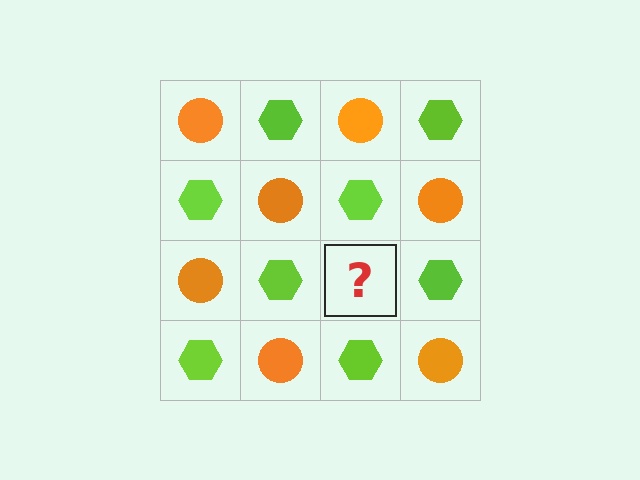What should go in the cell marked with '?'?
The missing cell should contain an orange circle.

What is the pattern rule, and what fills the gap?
The rule is that it alternates orange circle and lime hexagon in a checkerboard pattern. The gap should be filled with an orange circle.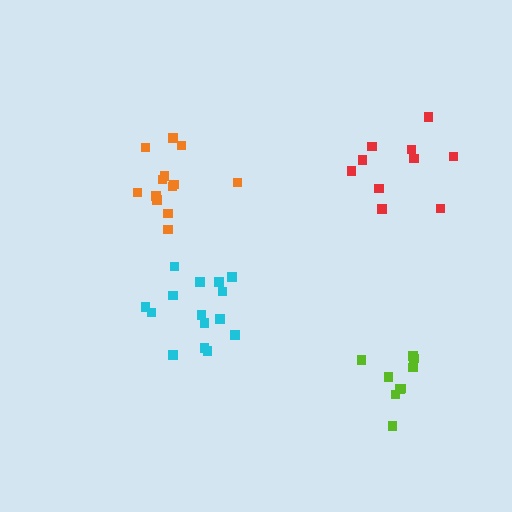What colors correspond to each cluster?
The clusters are colored: orange, lime, cyan, red.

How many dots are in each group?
Group 1: 13 dots, Group 2: 9 dots, Group 3: 15 dots, Group 4: 10 dots (47 total).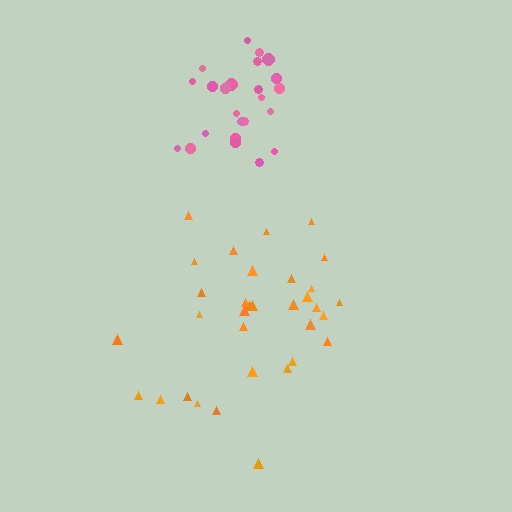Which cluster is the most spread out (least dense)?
Orange.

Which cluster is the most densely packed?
Pink.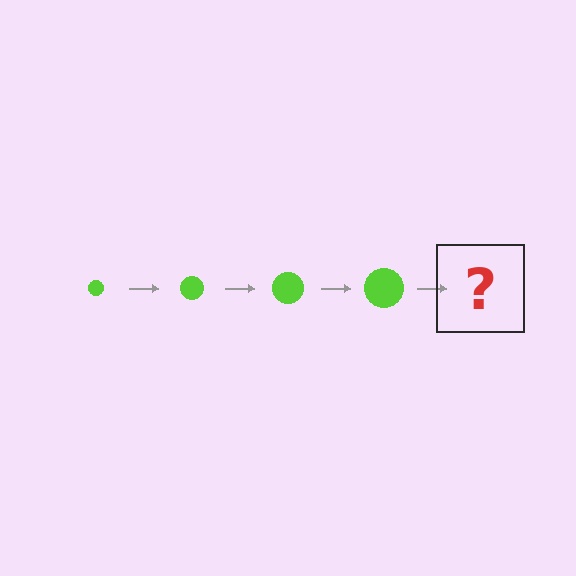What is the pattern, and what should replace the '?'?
The pattern is that the circle gets progressively larger each step. The '?' should be a lime circle, larger than the previous one.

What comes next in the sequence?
The next element should be a lime circle, larger than the previous one.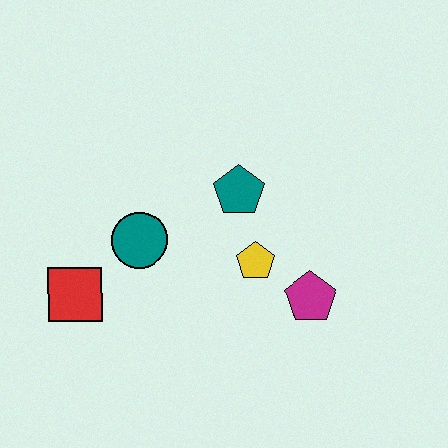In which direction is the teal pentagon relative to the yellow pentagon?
The teal pentagon is above the yellow pentagon.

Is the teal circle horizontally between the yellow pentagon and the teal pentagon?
No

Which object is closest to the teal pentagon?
The yellow pentagon is closest to the teal pentagon.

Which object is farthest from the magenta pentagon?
The red square is farthest from the magenta pentagon.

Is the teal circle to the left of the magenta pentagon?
Yes